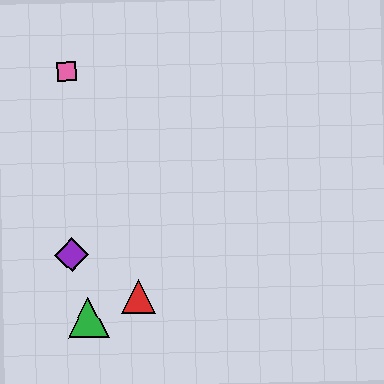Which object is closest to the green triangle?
The red triangle is closest to the green triangle.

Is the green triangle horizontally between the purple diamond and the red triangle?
Yes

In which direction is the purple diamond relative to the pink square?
The purple diamond is below the pink square.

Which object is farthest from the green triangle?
The pink square is farthest from the green triangle.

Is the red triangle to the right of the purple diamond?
Yes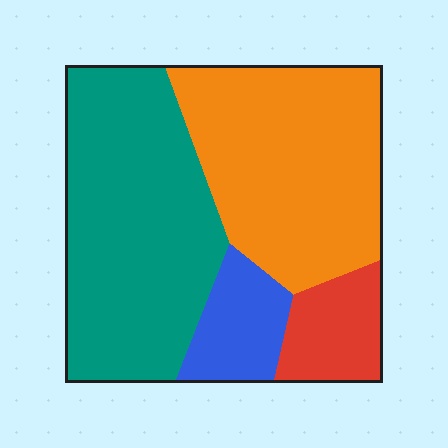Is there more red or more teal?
Teal.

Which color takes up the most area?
Teal, at roughly 40%.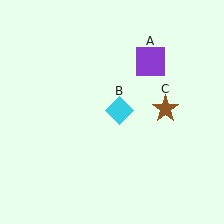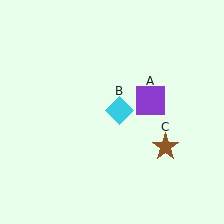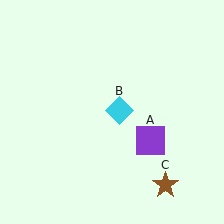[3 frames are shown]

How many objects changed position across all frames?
2 objects changed position: purple square (object A), brown star (object C).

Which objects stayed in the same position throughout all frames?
Cyan diamond (object B) remained stationary.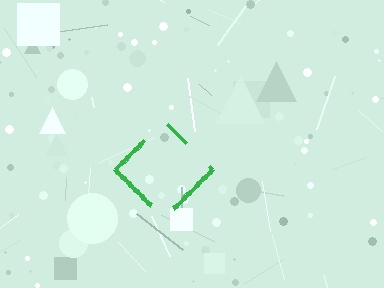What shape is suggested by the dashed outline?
The dashed outline suggests a diamond.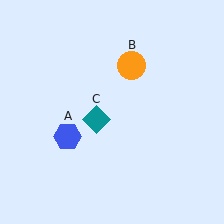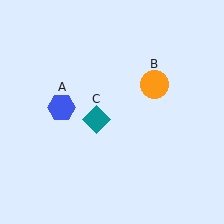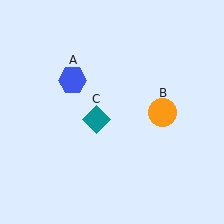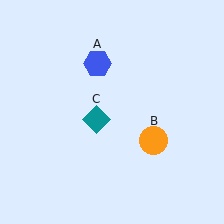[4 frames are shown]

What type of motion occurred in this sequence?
The blue hexagon (object A), orange circle (object B) rotated clockwise around the center of the scene.